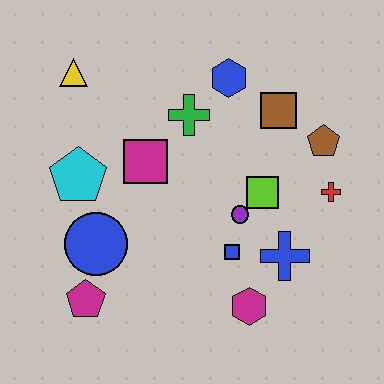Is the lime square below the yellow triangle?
Yes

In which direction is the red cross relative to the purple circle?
The red cross is to the right of the purple circle.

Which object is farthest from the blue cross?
The yellow triangle is farthest from the blue cross.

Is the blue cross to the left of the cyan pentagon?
No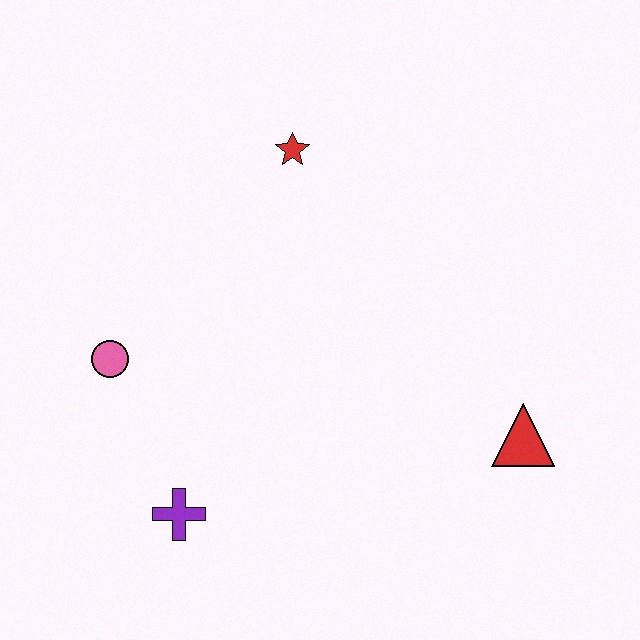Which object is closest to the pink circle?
The purple cross is closest to the pink circle.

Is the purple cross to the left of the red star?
Yes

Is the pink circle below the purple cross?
No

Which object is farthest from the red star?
The purple cross is farthest from the red star.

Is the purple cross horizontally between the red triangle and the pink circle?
Yes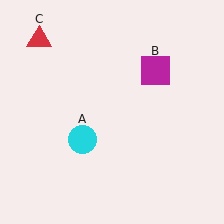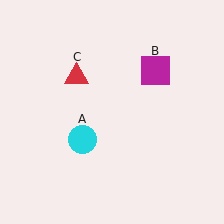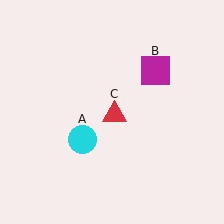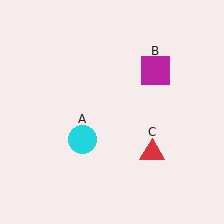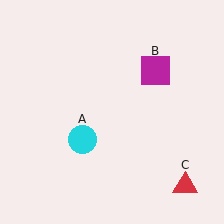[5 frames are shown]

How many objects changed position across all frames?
1 object changed position: red triangle (object C).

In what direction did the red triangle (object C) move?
The red triangle (object C) moved down and to the right.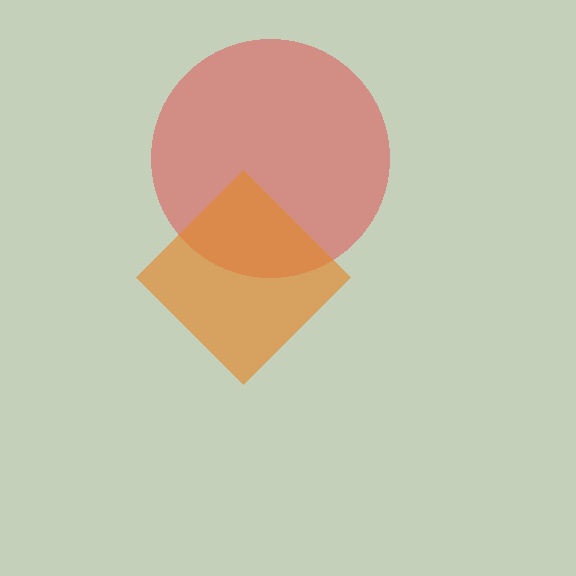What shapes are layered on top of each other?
The layered shapes are: a red circle, an orange diamond.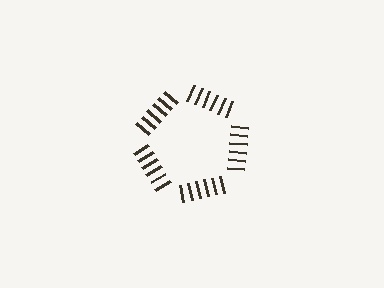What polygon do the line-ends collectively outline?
An illusory pentagon — the line segments terminate on its edges but no continuous stroke is drawn.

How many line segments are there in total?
30 — 6 along each of the 5 edges.